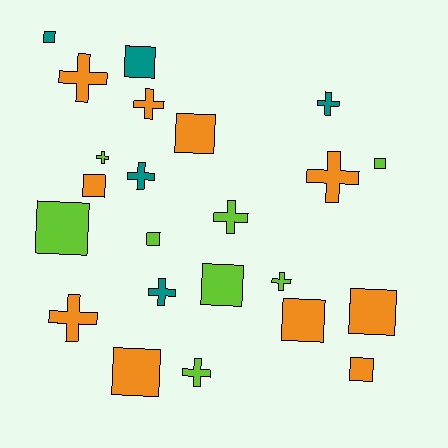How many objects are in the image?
There are 23 objects.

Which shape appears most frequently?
Square, with 12 objects.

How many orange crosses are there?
There are 4 orange crosses.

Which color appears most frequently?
Orange, with 10 objects.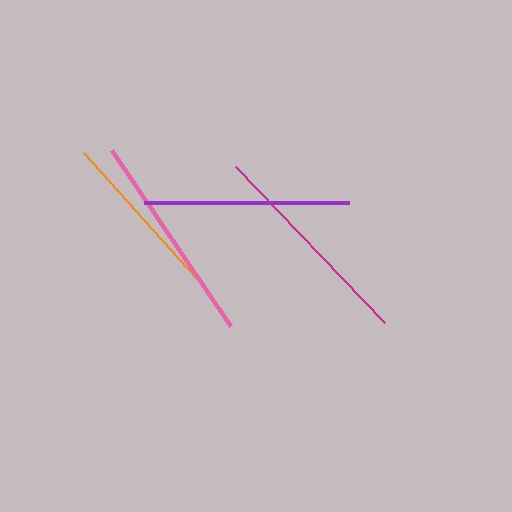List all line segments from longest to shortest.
From longest to shortest: magenta, pink, purple, orange.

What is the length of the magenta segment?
The magenta segment is approximately 215 pixels long.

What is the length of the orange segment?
The orange segment is approximately 169 pixels long.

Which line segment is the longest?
The magenta line is the longest at approximately 215 pixels.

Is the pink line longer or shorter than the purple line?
The pink line is longer than the purple line.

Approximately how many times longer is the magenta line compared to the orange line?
The magenta line is approximately 1.3 times the length of the orange line.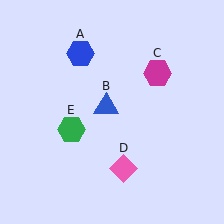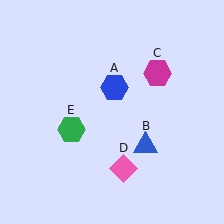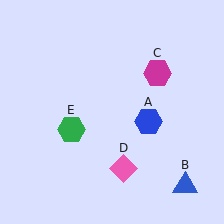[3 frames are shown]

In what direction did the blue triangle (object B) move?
The blue triangle (object B) moved down and to the right.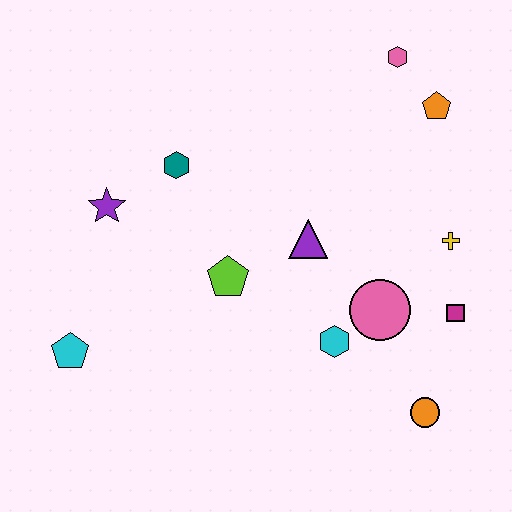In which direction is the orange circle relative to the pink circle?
The orange circle is below the pink circle.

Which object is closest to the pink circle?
The cyan hexagon is closest to the pink circle.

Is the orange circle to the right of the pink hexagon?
Yes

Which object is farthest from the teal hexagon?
The orange circle is farthest from the teal hexagon.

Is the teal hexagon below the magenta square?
No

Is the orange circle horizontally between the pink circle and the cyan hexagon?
No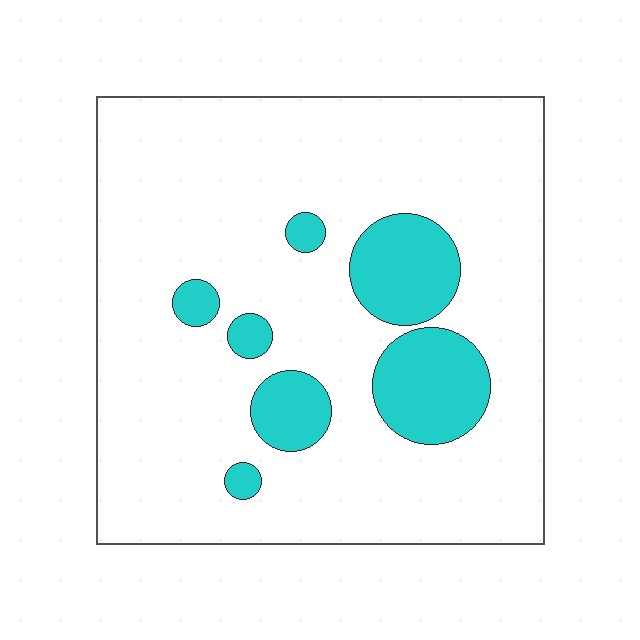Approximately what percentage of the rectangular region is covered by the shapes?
Approximately 15%.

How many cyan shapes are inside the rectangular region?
7.